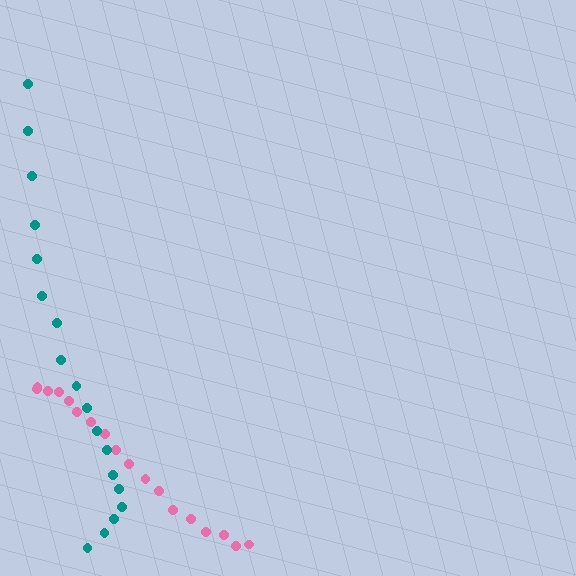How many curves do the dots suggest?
There are 2 distinct paths.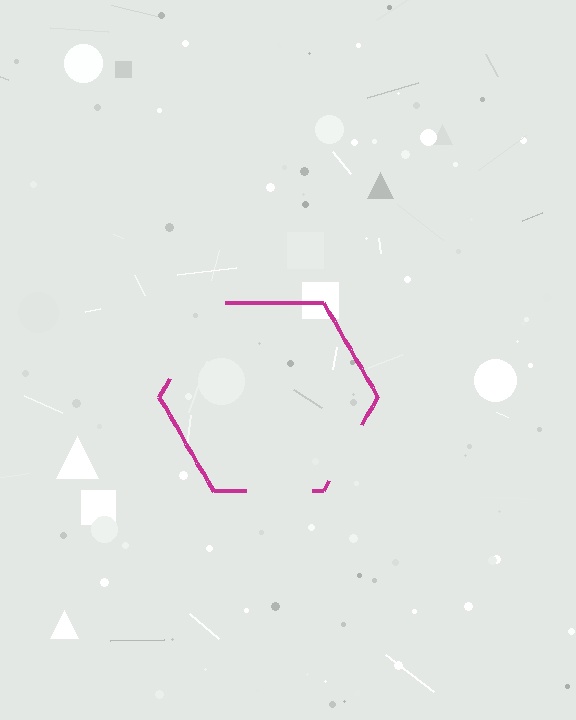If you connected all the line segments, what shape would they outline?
They would outline a hexagon.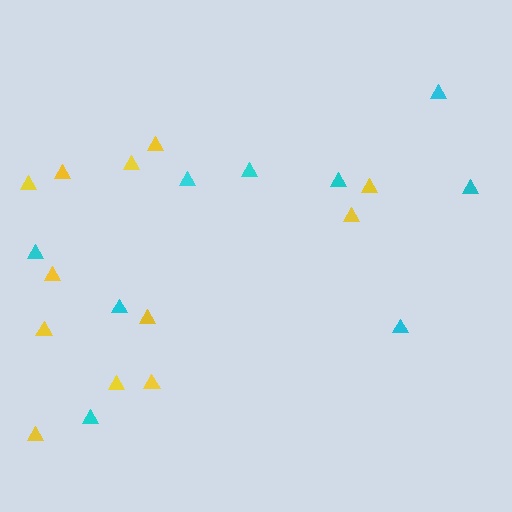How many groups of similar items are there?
There are 2 groups: one group of yellow triangles (12) and one group of cyan triangles (9).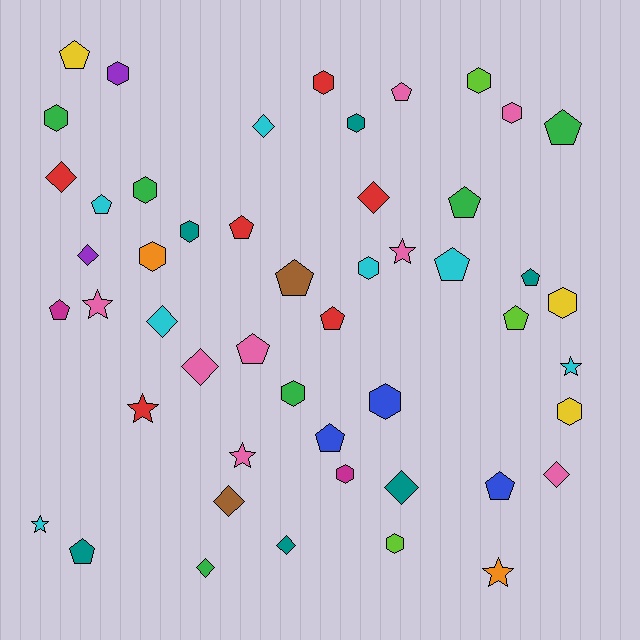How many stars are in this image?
There are 7 stars.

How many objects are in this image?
There are 50 objects.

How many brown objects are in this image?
There are 2 brown objects.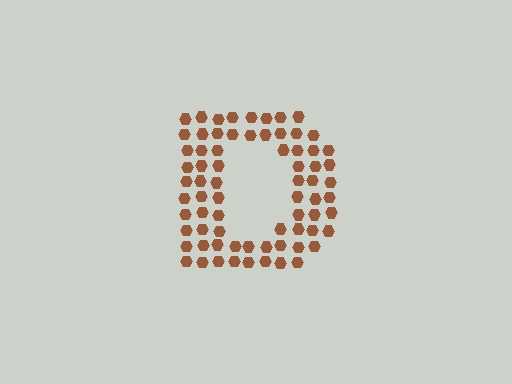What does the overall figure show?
The overall figure shows the letter D.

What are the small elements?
The small elements are hexagons.